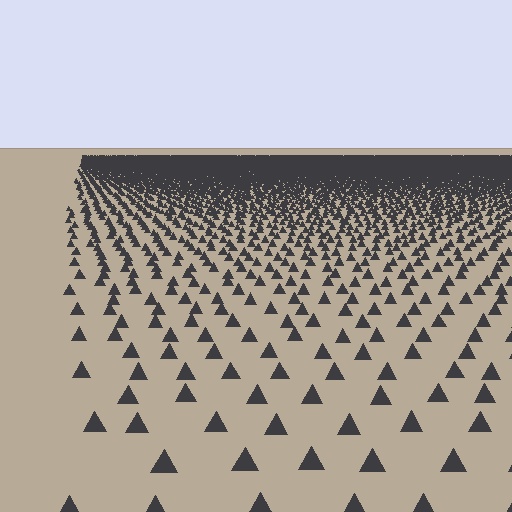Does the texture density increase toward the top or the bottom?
Density increases toward the top.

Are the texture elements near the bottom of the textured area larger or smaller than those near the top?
Larger. Near the bottom, elements are closer to the viewer and appear at a bigger on-screen size.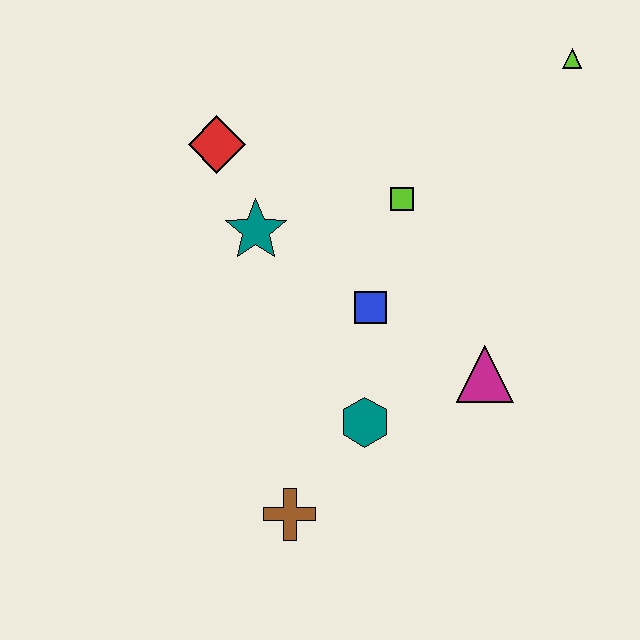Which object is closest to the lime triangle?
The lime square is closest to the lime triangle.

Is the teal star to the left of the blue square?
Yes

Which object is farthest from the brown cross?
The lime triangle is farthest from the brown cross.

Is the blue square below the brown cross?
No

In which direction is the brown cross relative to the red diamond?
The brown cross is below the red diamond.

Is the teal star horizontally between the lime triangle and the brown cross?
No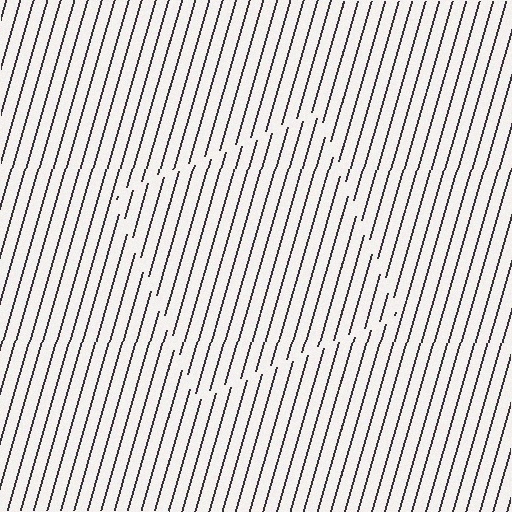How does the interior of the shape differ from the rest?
The interior of the shape contains the same grating, shifted by half a period — the contour is defined by the phase discontinuity where line-ends from the inner and outer gratings abut.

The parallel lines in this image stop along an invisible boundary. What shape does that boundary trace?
An illusory square. The interior of the shape contains the same grating, shifted by half a period — the contour is defined by the phase discontinuity where line-ends from the inner and outer gratings abut.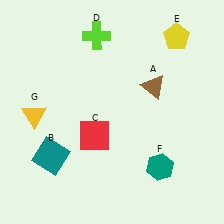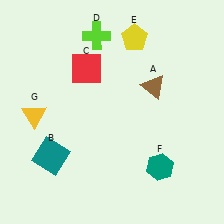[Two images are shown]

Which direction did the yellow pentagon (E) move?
The yellow pentagon (E) moved left.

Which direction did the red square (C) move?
The red square (C) moved up.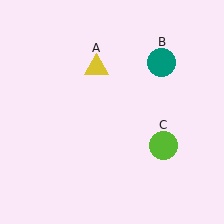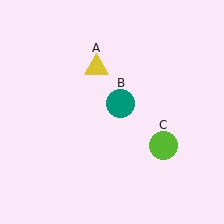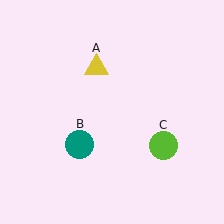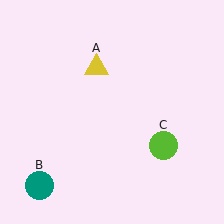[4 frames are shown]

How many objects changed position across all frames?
1 object changed position: teal circle (object B).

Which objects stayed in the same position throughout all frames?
Yellow triangle (object A) and lime circle (object C) remained stationary.